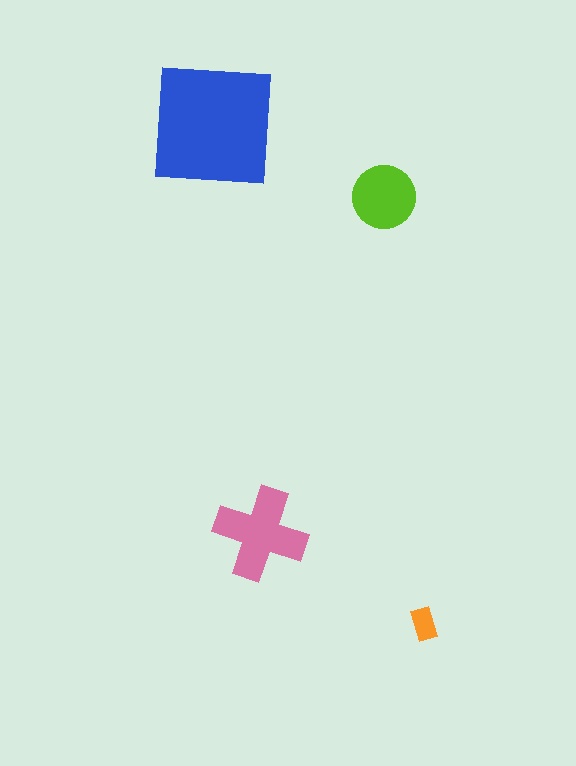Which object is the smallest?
The orange rectangle.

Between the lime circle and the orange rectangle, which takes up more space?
The lime circle.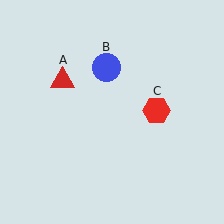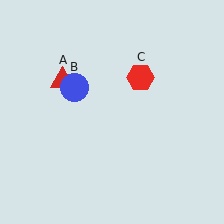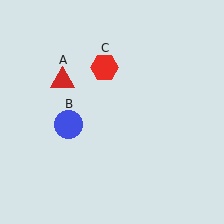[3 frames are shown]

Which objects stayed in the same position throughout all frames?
Red triangle (object A) remained stationary.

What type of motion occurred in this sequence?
The blue circle (object B), red hexagon (object C) rotated counterclockwise around the center of the scene.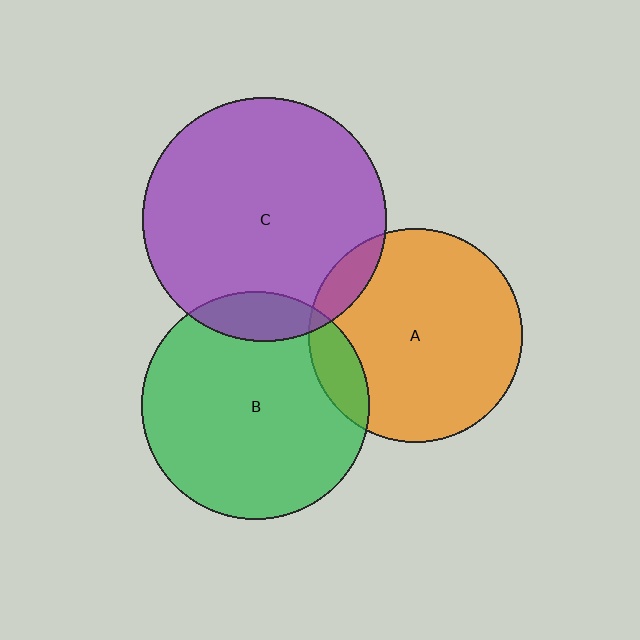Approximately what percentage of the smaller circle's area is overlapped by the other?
Approximately 10%.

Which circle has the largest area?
Circle C (purple).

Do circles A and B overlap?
Yes.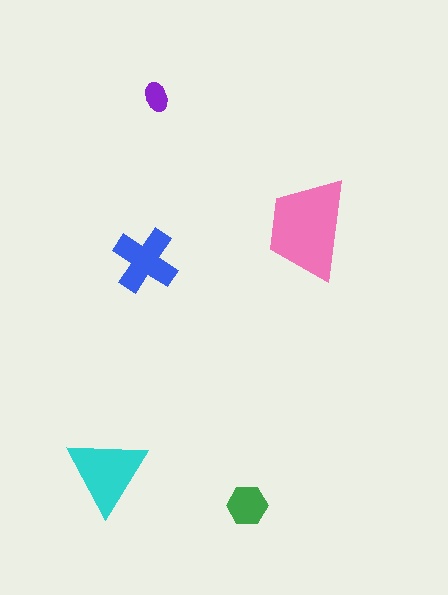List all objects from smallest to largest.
The purple ellipse, the green hexagon, the blue cross, the cyan triangle, the pink trapezoid.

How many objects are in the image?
There are 5 objects in the image.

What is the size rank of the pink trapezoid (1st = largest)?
1st.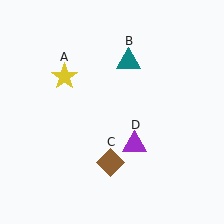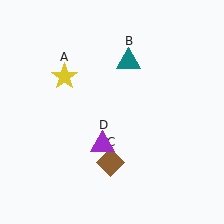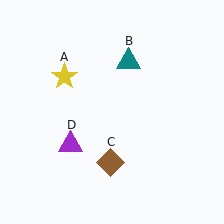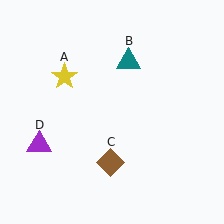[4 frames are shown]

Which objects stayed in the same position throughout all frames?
Yellow star (object A) and teal triangle (object B) and brown diamond (object C) remained stationary.